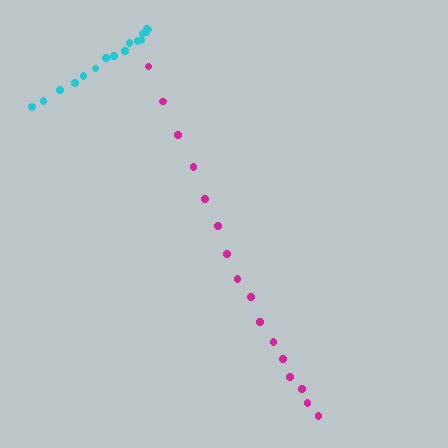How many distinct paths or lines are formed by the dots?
There are 2 distinct paths.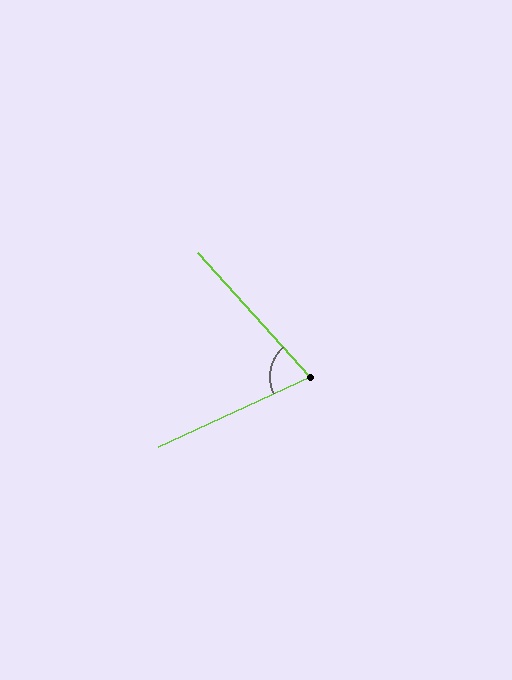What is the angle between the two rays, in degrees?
Approximately 73 degrees.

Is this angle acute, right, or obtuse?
It is acute.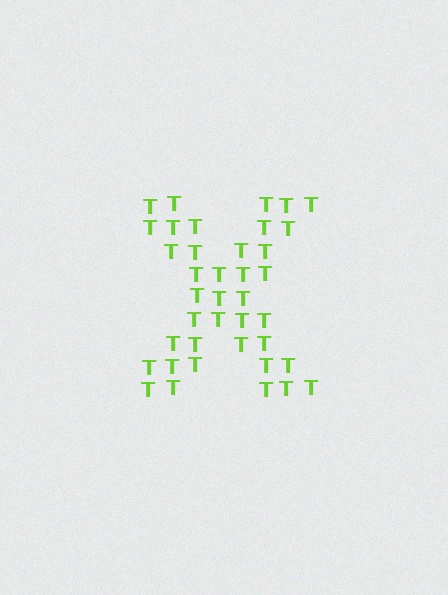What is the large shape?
The large shape is the letter X.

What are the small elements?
The small elements are letter T's.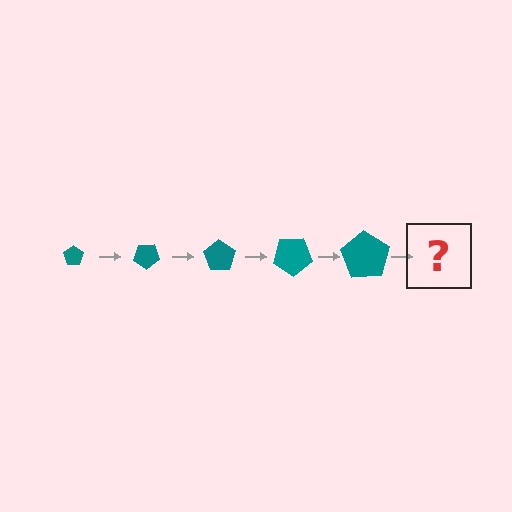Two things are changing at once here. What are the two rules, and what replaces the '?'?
The two rules are that the pentagon grows larger each step and it rotates 35 degrees each step. The '?' should be a pentagon, larger than the previous one and rotated 175 degrees from the start.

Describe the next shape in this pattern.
It should be a pentagon, larger than the previous one and rotated 175 degrees from the start.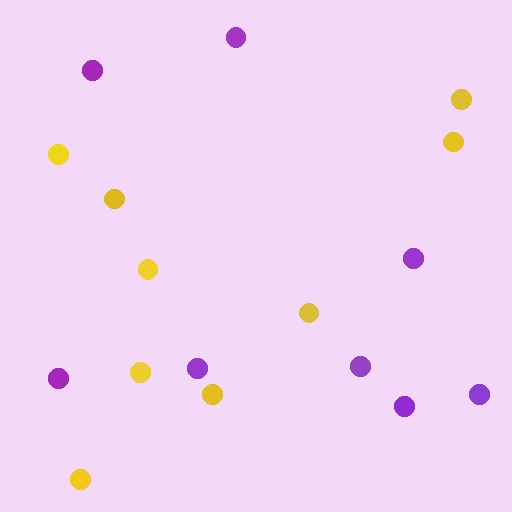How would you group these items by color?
There are 2 groups: one group of yellow circles (9) and one group of purple circles (8).